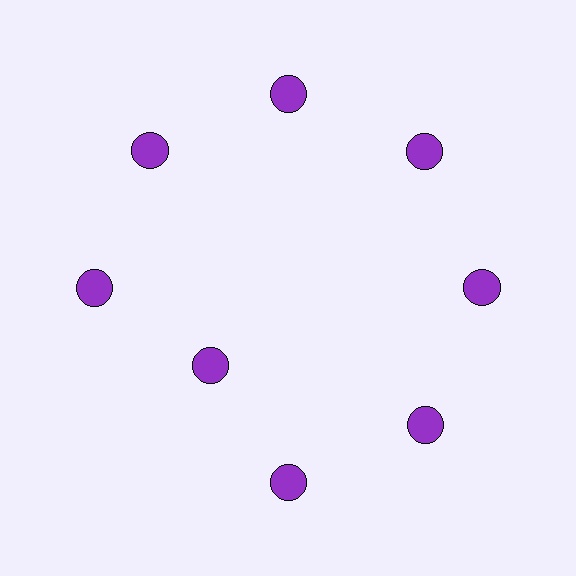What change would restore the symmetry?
The symmetry would be restored by moving it outward, back onto the ring so that all 8 circles sit at equal angles and equal distance from the center.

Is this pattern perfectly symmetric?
No. The 8 purple circles are arranged in a ring, but one element near the 8 o'clock position is pulled inward toward the center, breaking the 8-fold rotational symmetry.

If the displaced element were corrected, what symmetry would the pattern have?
It would have 8-fold rotational symmetry — the pattern would map onto itself every 45 degrees.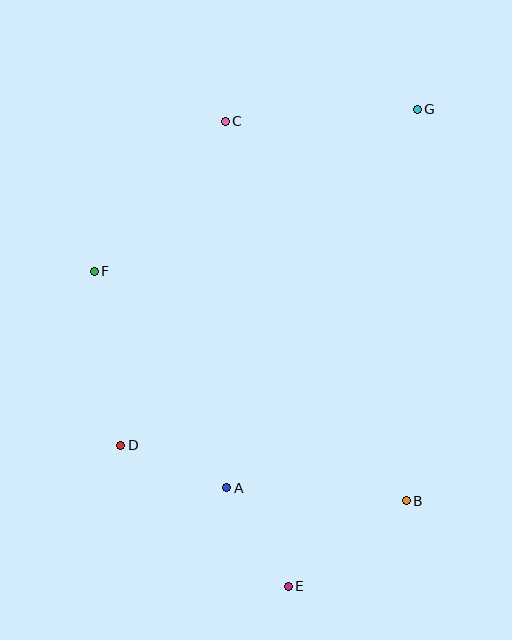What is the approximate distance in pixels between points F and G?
The distance between F and G is approximately 361 pixels.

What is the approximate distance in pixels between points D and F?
The distance between D and F is approximately 176 pixels.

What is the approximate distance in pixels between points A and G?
The distance between A and G is approximately 424 pixels.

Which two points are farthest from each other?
Points E and G are farthest from each other.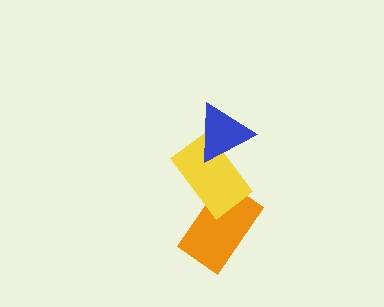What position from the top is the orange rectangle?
The orange rectangle is 3rd from the top.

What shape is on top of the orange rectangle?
The yellow rectangle is on top of the orange rectangle.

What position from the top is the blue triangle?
The blue triangle is 1st from the top.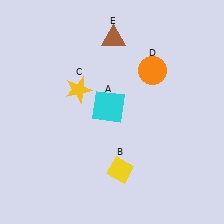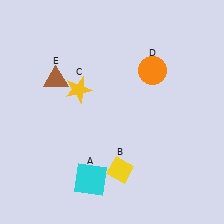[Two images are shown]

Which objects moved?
The objects that moved are: the cyan square (A), the brown triangle (E).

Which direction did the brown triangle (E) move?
The brown triangle (E) moved left.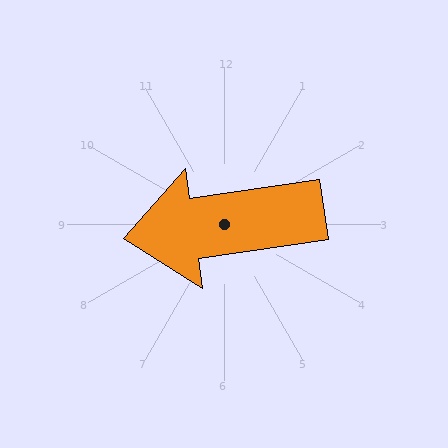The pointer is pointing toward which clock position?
Roughly 9 o'clock.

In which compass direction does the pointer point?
West.